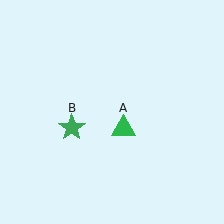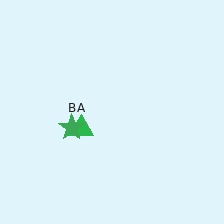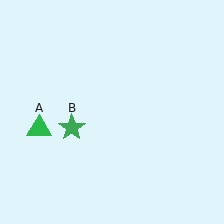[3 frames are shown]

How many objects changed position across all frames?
1 object changed position: green triangle (object A).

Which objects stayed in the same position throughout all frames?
Green star (object B) remained stationary.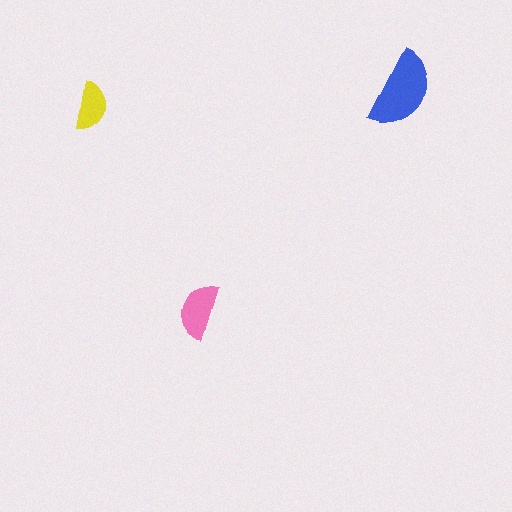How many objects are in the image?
There are 3 objects in the image.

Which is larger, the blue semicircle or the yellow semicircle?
The blue one.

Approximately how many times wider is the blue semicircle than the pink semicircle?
About 1.5 times wider.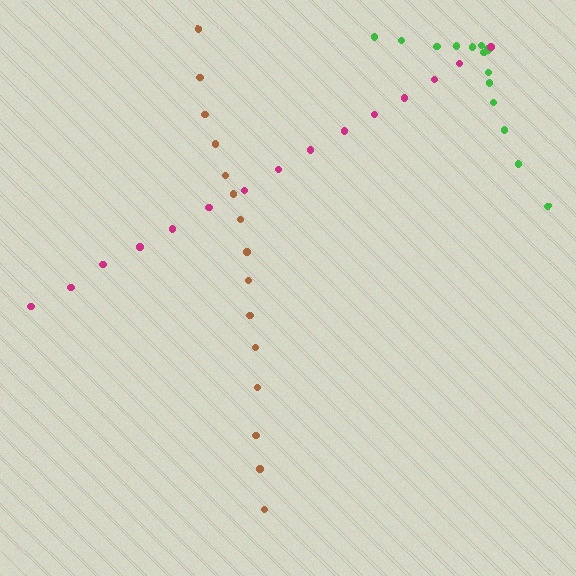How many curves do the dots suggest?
There are 3 distinct paths.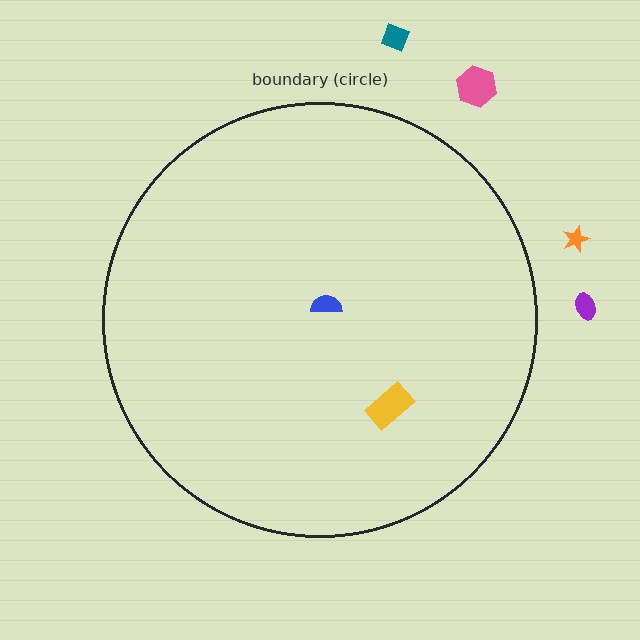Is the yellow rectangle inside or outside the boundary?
Inside.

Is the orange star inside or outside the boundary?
Outside.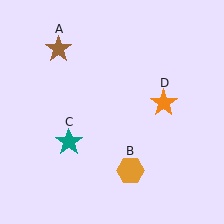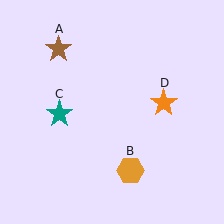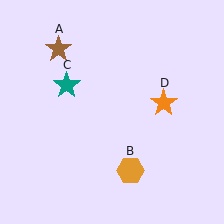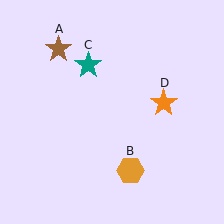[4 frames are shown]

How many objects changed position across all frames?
1 object changed position: teal star (object C).